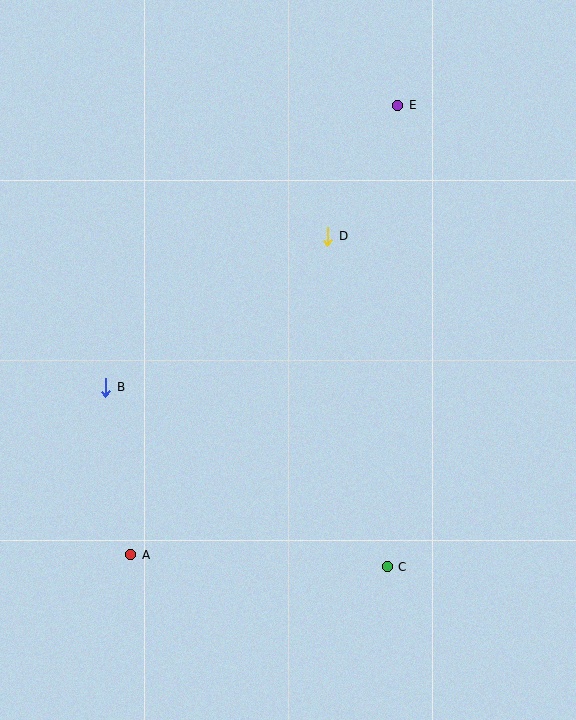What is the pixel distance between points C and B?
The distance between C and B is 334 pixels.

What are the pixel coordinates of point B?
Point B is at (106, 387).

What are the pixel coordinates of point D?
Point D is at (328, 236).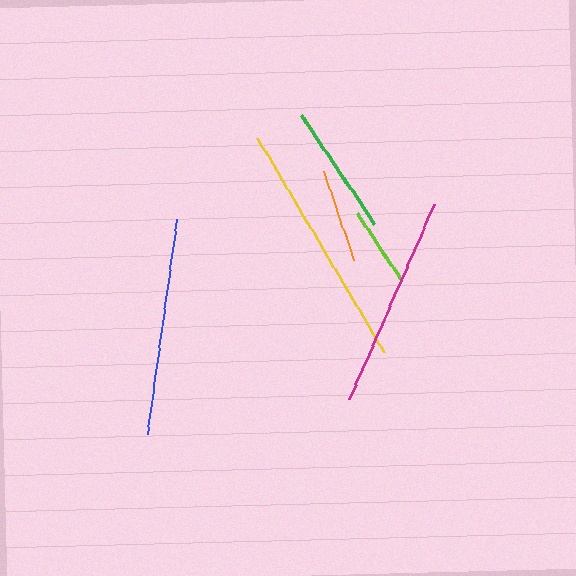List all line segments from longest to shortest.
From longest to shortest: yellow, blue, magenta, green, orange, lime.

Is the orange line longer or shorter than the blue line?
The blue line is longer than the orange line.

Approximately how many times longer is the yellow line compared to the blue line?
The yellow line is approximately 1.1 times the length of the blue line.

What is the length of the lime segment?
The lime segment is approximately 78 pixels long.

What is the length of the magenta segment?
The magenta segment is approximately 213 pixels long.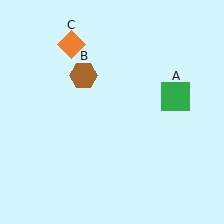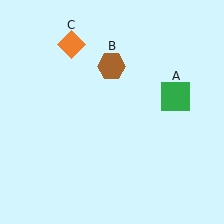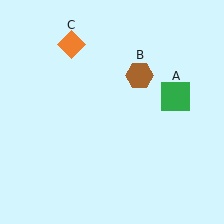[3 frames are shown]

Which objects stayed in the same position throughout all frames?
Green square (object A) and orange diamond (object C) remained stationary.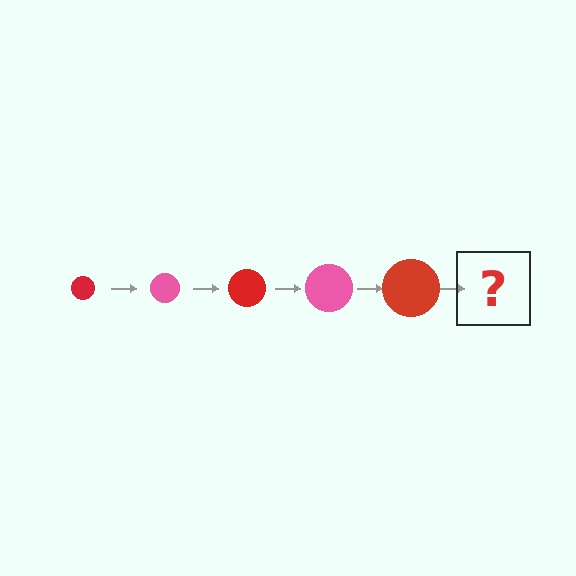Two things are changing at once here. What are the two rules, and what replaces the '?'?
The two rules are that the circle grows larger each step and the color cycles through red and pink. The '?' should be a pink circle, larger than the previous one.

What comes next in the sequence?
The next element should be a pink circle, larger than the previous one.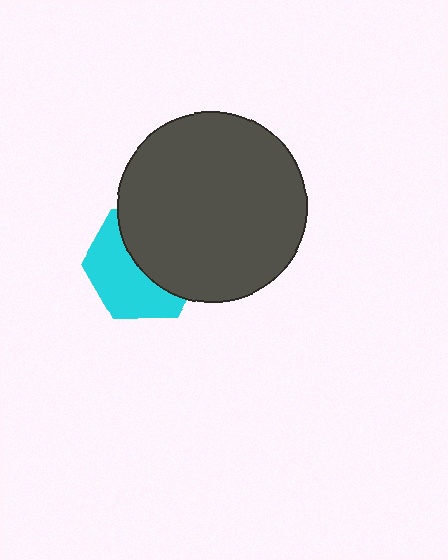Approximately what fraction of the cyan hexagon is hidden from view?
Roughly 51% of the cyan hexagon is hidden behind the dark gray circle.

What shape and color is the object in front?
The object in front is a dark gray circle.